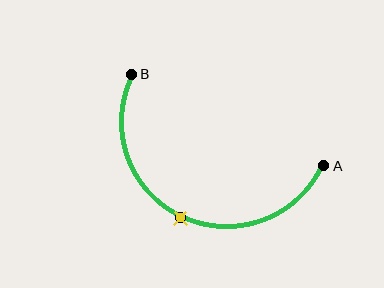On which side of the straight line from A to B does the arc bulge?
The arc bulges below the straight line connecting A and B.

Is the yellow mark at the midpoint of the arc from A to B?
Yes. The yellow mark lies on the arc at equal arc-length from both A and B — it is the arc midpoint.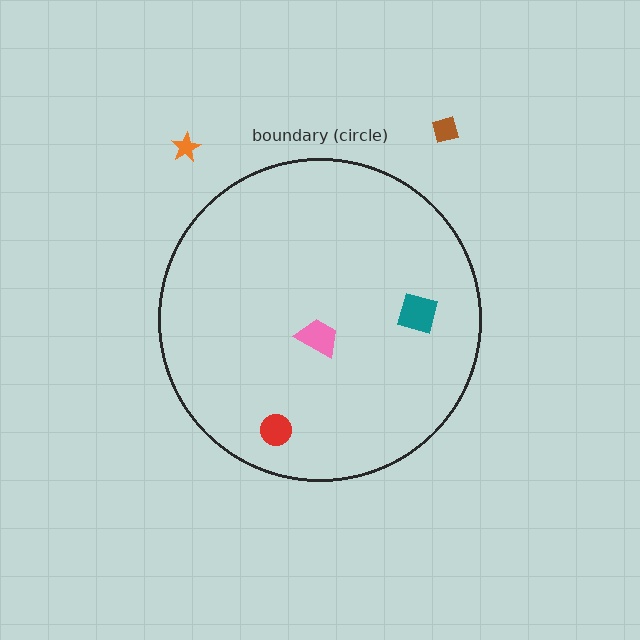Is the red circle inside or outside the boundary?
Inside.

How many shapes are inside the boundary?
3 inside, 2 outside.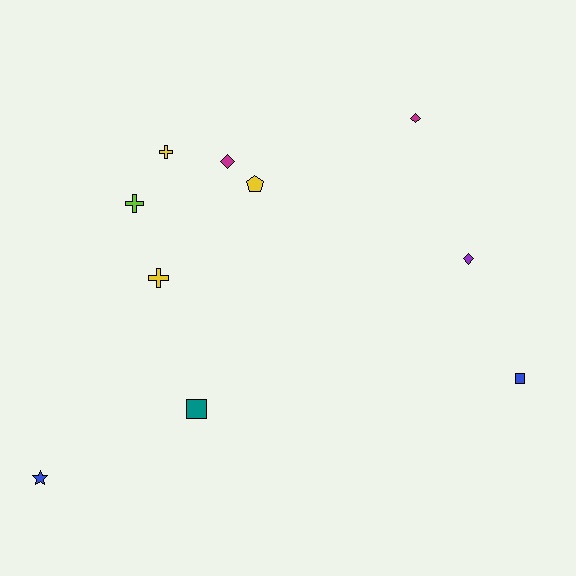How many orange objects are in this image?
There are no orange objects.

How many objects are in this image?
There are 10 objects.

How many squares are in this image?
There are 2 squares.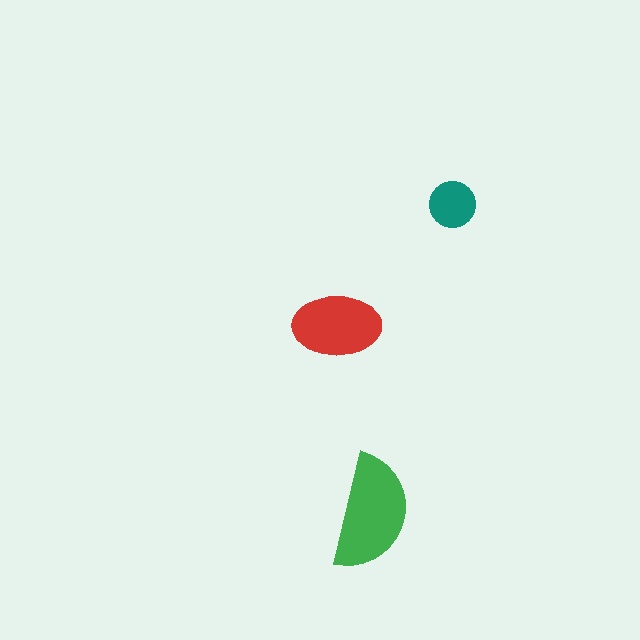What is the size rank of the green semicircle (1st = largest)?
1st.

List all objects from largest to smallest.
The green semicircle, the red ellipse, the teal circle.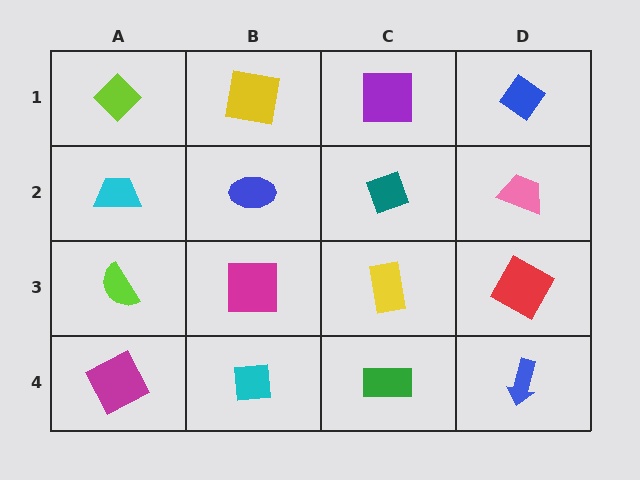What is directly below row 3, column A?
A magenta square.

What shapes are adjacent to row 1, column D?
A pink trapezoid (row 2, column D), a purple square (row 1, column C).